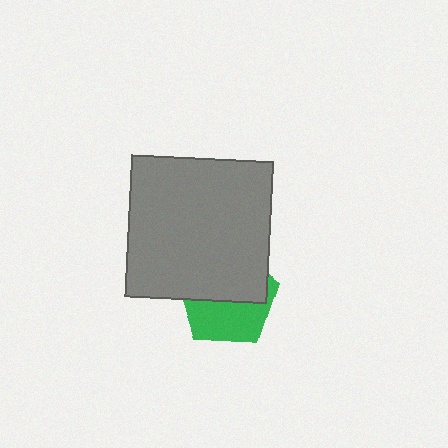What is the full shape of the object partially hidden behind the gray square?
The partially hidden object is a green pentagon.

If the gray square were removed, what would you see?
You would see the complete green pentagon.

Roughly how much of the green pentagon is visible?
About half of it is visible (roughly 47%).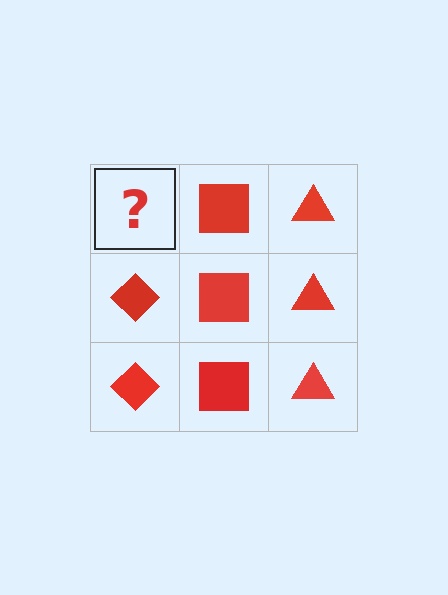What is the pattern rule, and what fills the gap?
The rule is that each column has a consistent shape. The gap should be filled with a red diamond.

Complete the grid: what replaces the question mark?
The question mark should be replaced with a red diamond.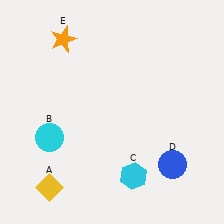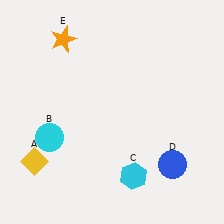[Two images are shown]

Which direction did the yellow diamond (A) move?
The yellow diamond (A) moved up.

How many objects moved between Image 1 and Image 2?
1 object moved between the two images.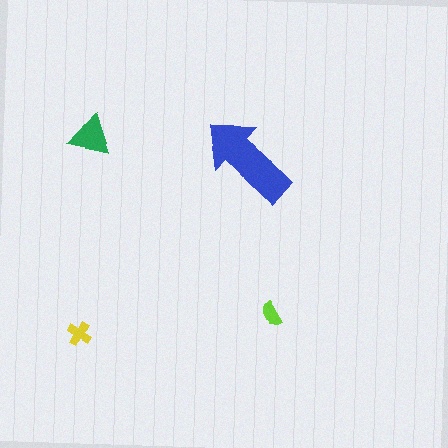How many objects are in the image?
There are 4 objects in the image.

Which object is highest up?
The green triangle is topmost.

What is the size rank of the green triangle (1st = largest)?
2nd.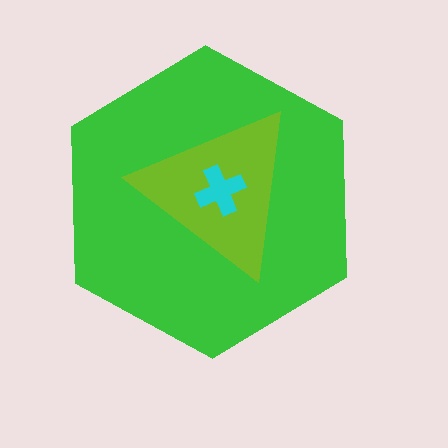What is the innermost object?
The cyan cross.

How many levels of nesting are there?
3.